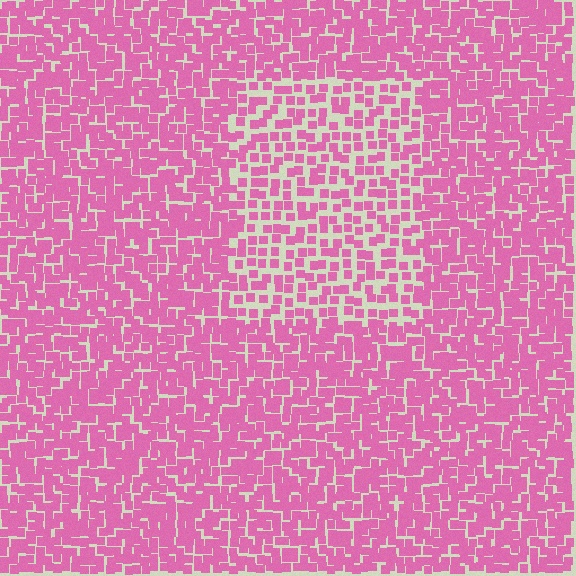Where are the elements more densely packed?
The elements are more densely packed outside the rectangle boundary.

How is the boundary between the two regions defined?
The boundary is defined by a change in element density (approximately 1.8x ratio). All elements are the same color, size, and shape.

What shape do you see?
I see a rectangle.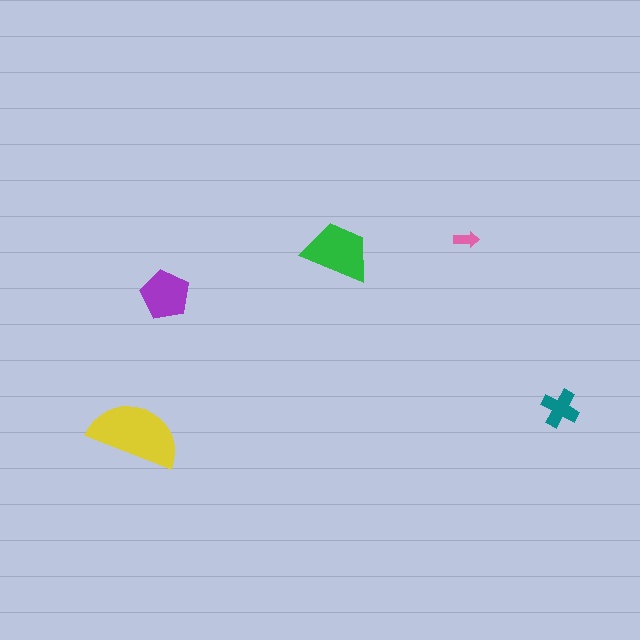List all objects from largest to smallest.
The yellow semicircle, the green trapezoid, the purple pentagon, the teal cross, the pink arrow.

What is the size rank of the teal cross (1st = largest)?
4th.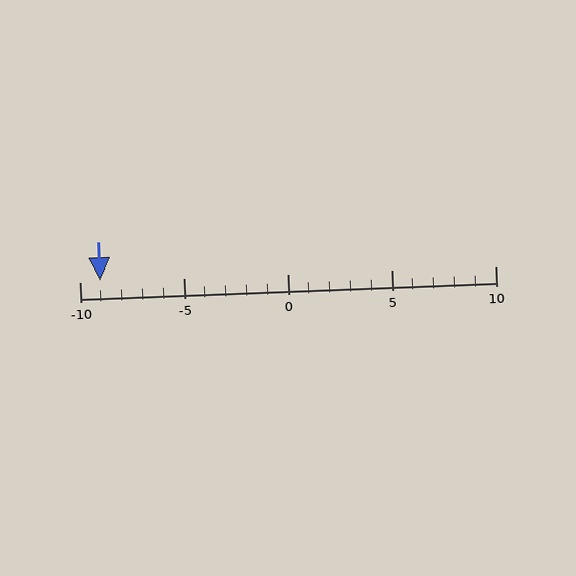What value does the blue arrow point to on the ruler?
The blue arrow points to approximately -9.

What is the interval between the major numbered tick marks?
The major tick marks are spaced 5 units apart.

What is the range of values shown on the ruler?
The ruler shows values from -10 to 10.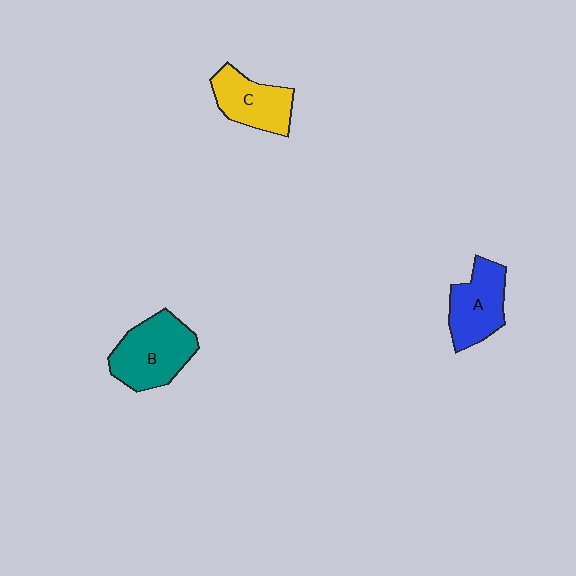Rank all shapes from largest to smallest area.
From largest to smallest: B (teal), A (blue), C (yellow).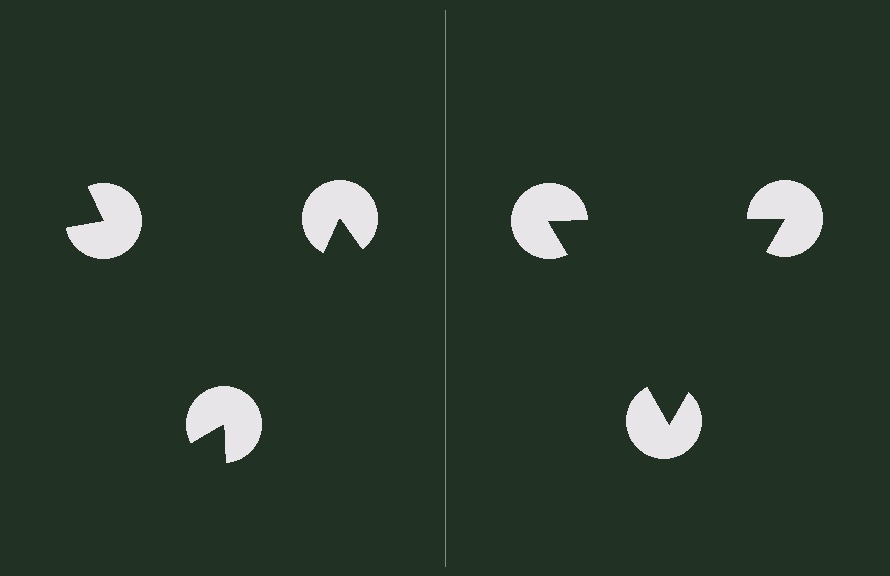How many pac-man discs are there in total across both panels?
6 — 3 on each side.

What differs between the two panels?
The pac-man discs are positioned identically on both sides; only the wedge orientations differ. On the right they align to a triangle; on the left they are misaligned.